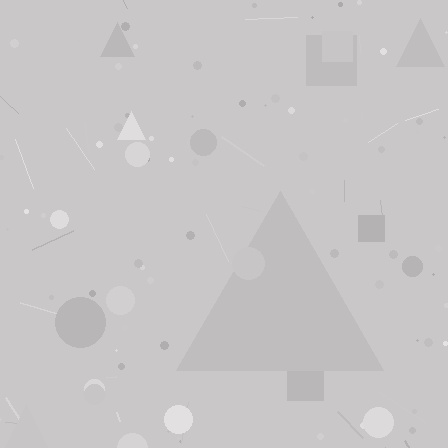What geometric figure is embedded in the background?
A triangle is embedded in the background.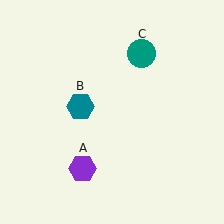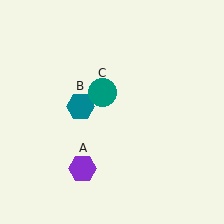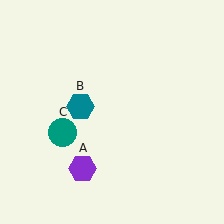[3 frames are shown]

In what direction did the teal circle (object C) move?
The teal circle (object C) moved down and to the left.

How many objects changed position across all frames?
1 object changed position: teal circle (object C).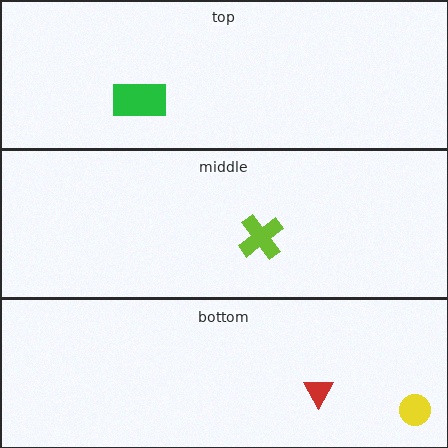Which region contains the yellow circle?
The bottom region.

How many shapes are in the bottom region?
2.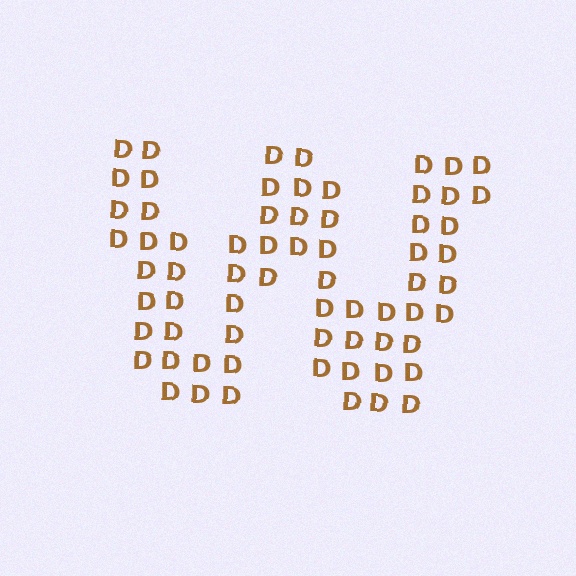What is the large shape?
The large shape is the letter W.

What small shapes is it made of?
It is made of small letter D's.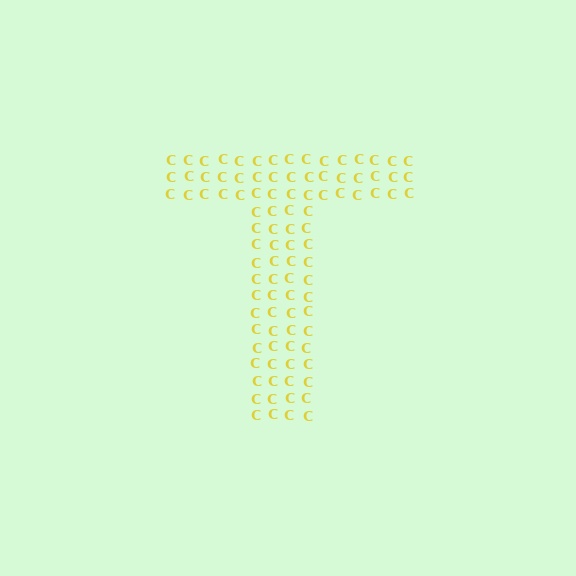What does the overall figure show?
The overall figure shows the letter T.